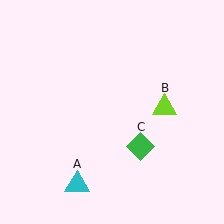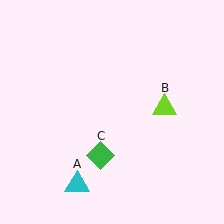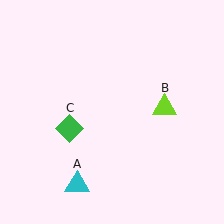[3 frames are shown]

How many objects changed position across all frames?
1 object changed position: green diamond (object C).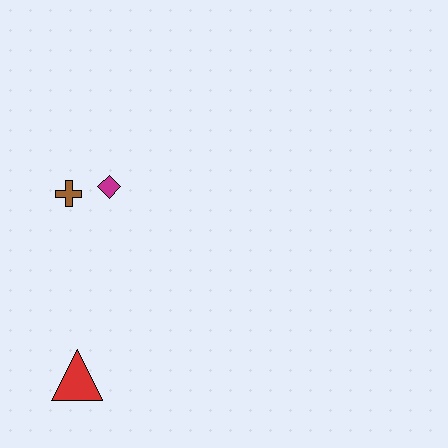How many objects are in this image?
There are 3 objects.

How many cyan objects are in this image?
There are no cyan objects.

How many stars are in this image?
There are no stars.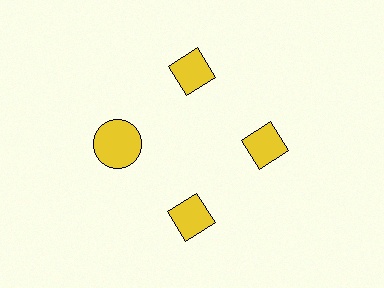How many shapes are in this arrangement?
There are 4 shapes arranged in a ring pattern.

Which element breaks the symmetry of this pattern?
The yellow circle at roughly the 9 o'clock position breaks the symmetry. All other shapes are yellow diamonds.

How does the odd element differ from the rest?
It has a different shape: circle instead of diamond.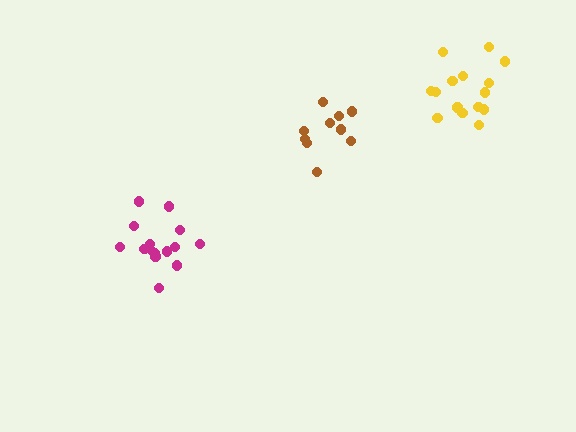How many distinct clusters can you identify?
There are 3 distinct clusters.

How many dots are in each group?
Group 1: 15 dots, Group 2: 15 dots, Group 3: 10 dots (40 total).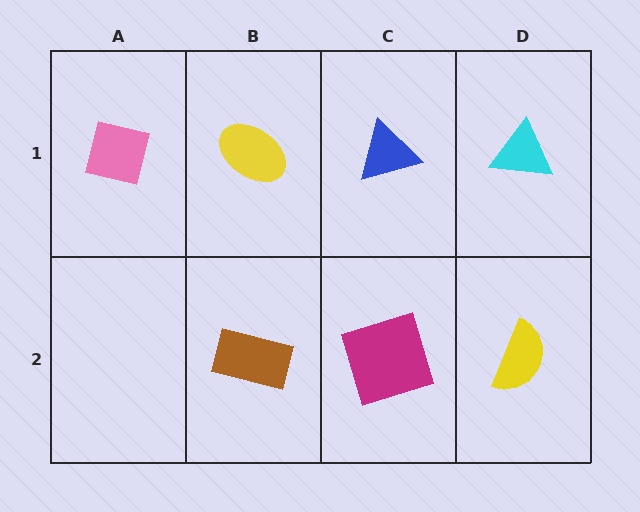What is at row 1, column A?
A pink square.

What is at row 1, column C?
A blue triangle.